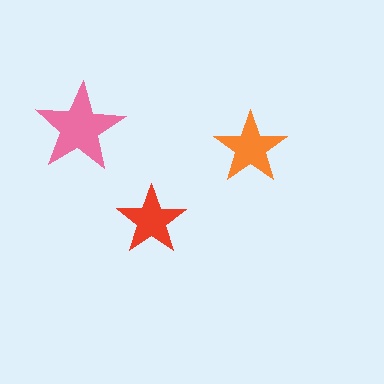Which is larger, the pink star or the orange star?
The pink one.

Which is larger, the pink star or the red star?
The pink one.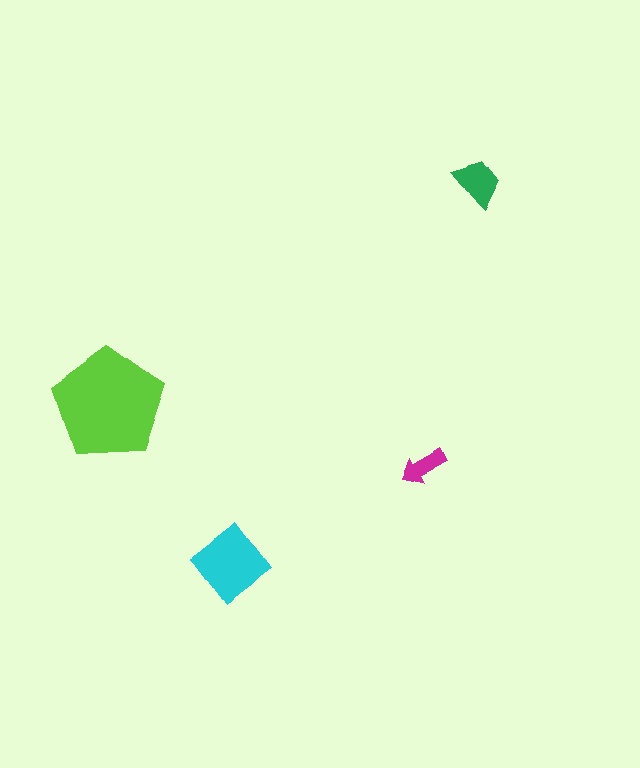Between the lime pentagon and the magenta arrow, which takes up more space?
The lime pentagon.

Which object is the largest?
The lime pentagon.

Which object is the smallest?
The magenta arrow.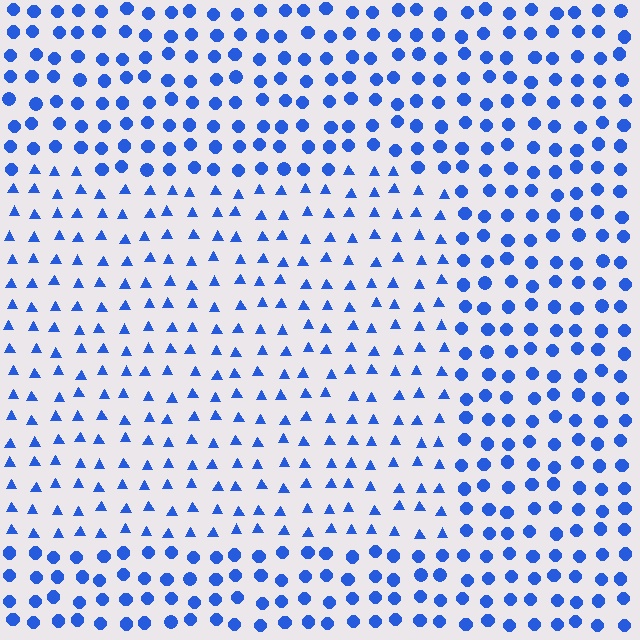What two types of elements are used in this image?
The image uses triangles inside the rectangle region and circles outside it.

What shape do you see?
I see a rectangle.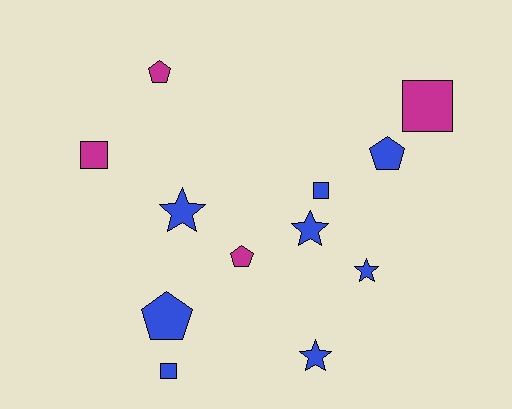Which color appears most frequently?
Blue, with 8 objects.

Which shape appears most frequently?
Pentagon, with 4 objects.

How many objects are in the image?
There are 12 objects.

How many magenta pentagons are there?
There are 2 magenta pentagons.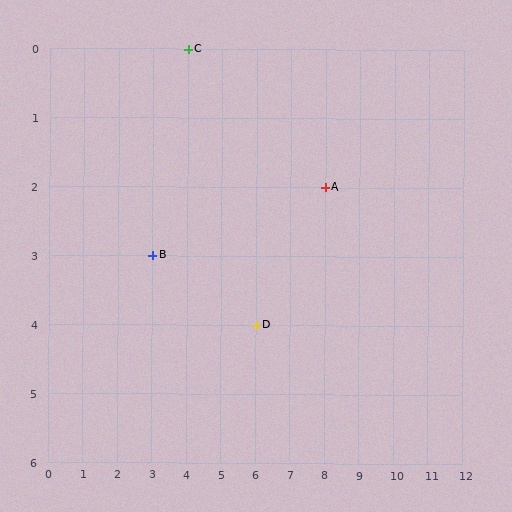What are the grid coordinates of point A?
Point A is at grid coordinates (8, 2).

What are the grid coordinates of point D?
Point D is at grid coordinates (6, 4).